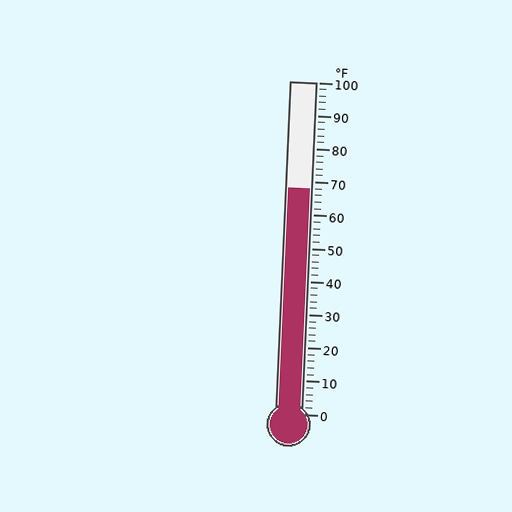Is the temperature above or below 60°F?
The temperature is above 60°F.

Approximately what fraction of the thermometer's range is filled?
The thermometer is filled to approximately 70% of its range.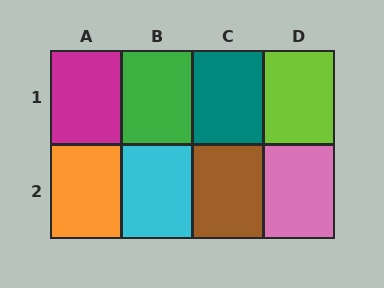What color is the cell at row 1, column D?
Lime.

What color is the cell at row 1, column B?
Green.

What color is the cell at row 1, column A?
Magenta.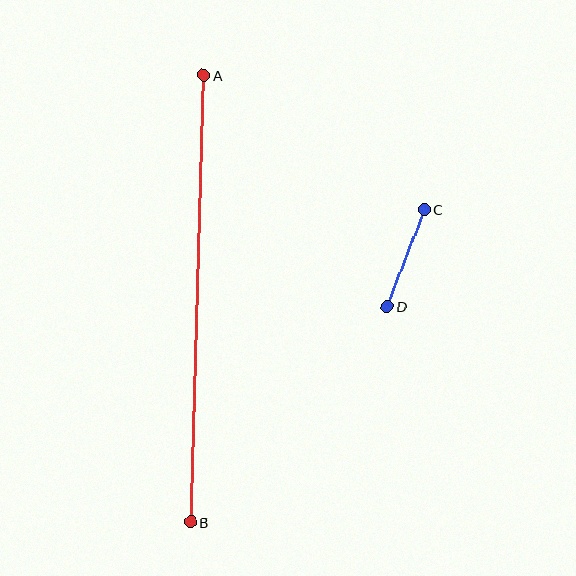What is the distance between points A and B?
The distance is approximately 447 pixels.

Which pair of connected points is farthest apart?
Points A and B are farthest apart.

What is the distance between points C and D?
The distance is approximately 104 pixels.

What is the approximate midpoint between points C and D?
The midpoint is at approximately (406, 258) pixels.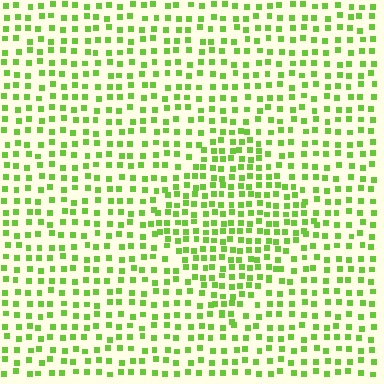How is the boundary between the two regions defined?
The boundary is defined by a change in element density (approximately 1.6x ratio). All elements are the same color, size, and shape.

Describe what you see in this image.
The image contains small lime elements arranged at two different densities. A diamond-shaped region is visible where the elements are more densely packed than the surrounding area.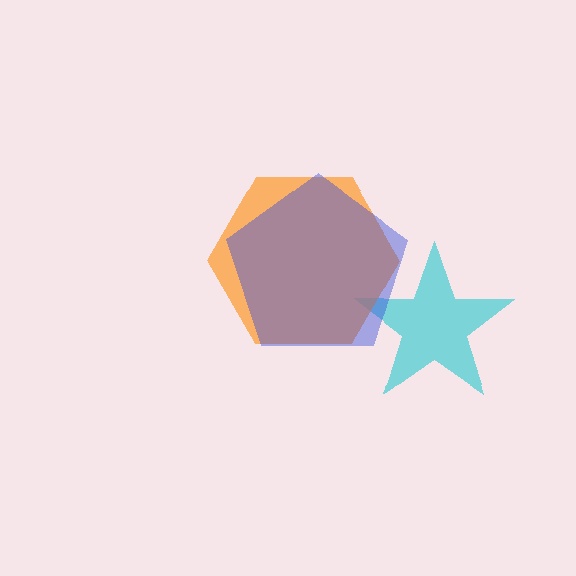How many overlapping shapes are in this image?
There are 3 overlapping shapes in the image.